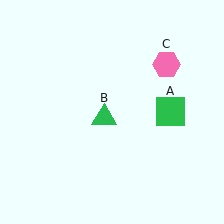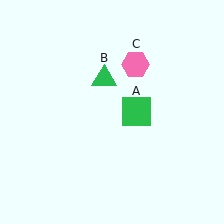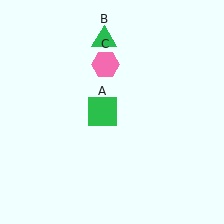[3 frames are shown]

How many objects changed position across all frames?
3 objects changed position: green square (object A), green triangle (object B), pink hexagon (object C).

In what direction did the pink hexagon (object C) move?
The pink hexagon (object C) moved left.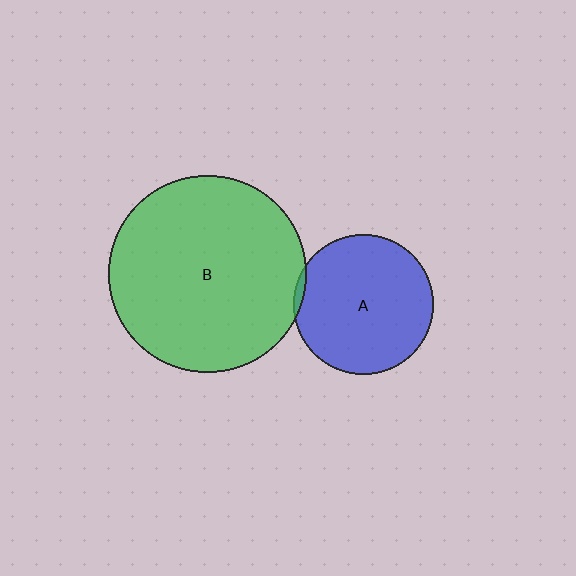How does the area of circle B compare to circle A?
Approximately 2.0 times.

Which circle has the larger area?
Circle B (green).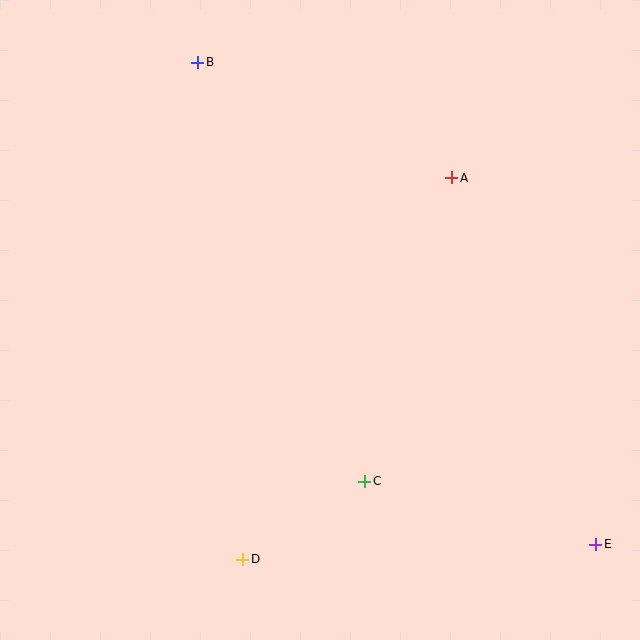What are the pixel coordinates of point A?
Point A is at (452, 178).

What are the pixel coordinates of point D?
Point D is at (242, 559).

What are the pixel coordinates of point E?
Point E is at (596, 544).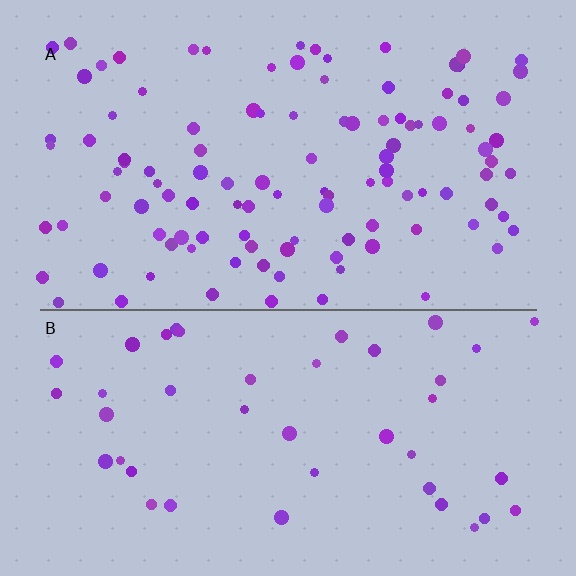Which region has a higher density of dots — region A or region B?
A (the top).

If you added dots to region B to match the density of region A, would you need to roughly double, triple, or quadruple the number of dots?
Approximately triple.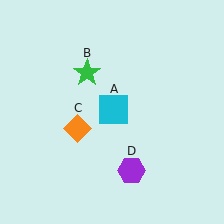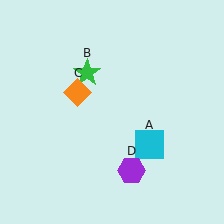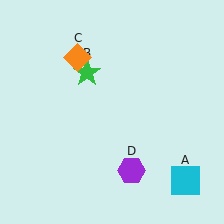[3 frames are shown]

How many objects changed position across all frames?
2 objects changed position: cyan square (object A), orange diamond (object C).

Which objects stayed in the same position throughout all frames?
Green star (object B) and purple hexagon (object D) remained stationary.